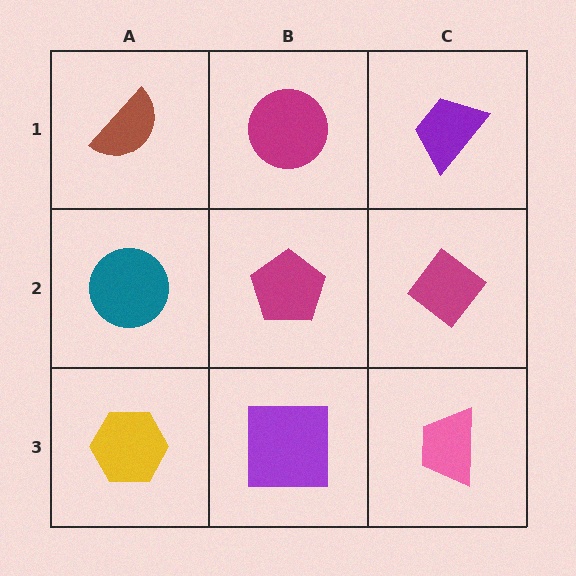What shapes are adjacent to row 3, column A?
A teal circle (row 2, column A), a purple square (row 3, column B).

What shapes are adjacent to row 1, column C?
A magenta diamond (row 2, column C), a magenta circle (row 1, column B).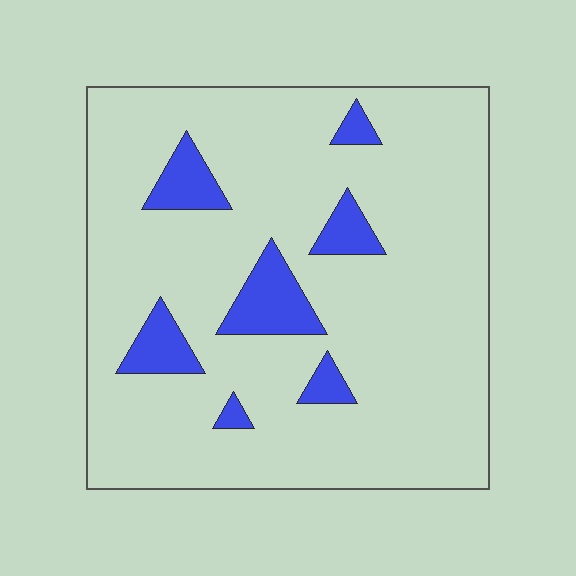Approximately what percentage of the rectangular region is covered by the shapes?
Approximately 10%.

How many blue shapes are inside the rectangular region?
7.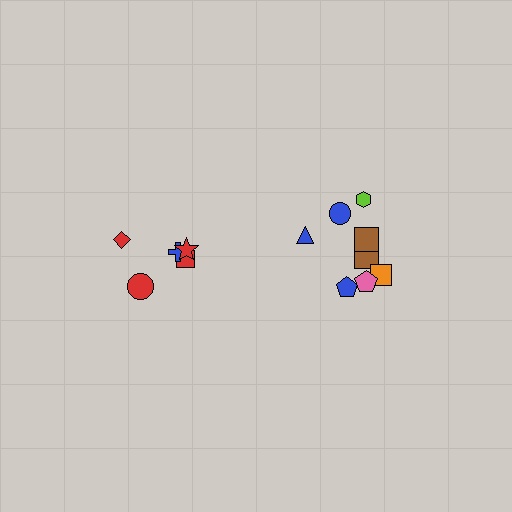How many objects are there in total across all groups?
There are 13 objects.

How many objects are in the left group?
There are 5 objects.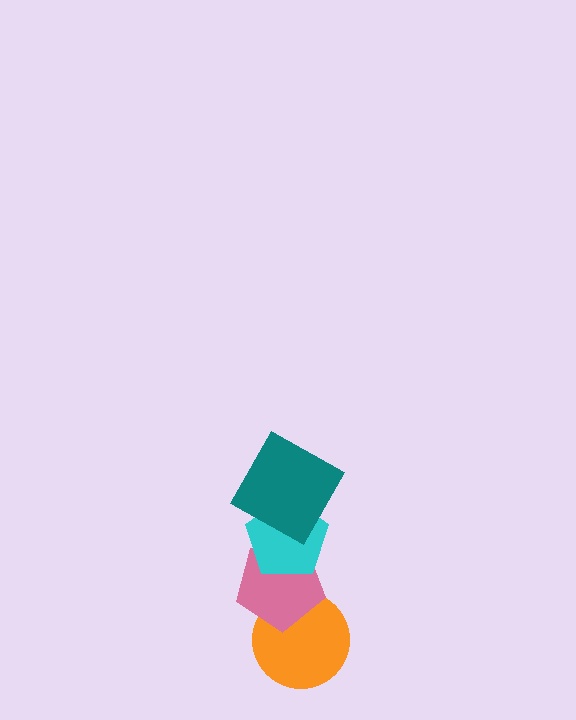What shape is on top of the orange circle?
The pink pentagon is on top of the orange circle.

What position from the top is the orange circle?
The orange circle is 4th from the top.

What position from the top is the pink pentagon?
The pink pentagon is 3rd from the top.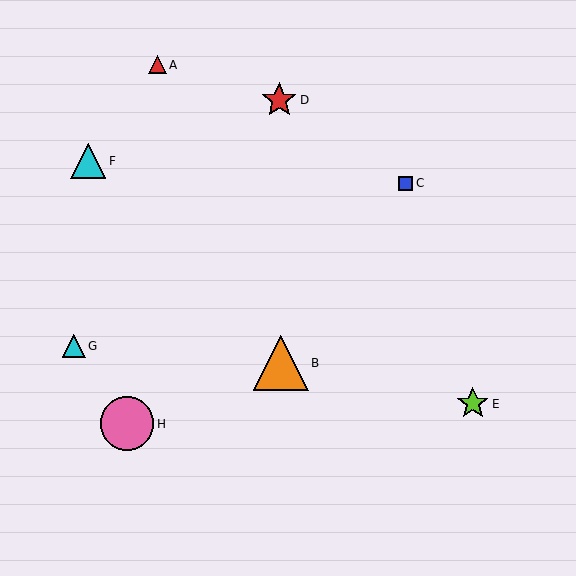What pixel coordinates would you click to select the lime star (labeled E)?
Click at (473, 404) to select the lime star E.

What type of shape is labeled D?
Shape D is a red star.